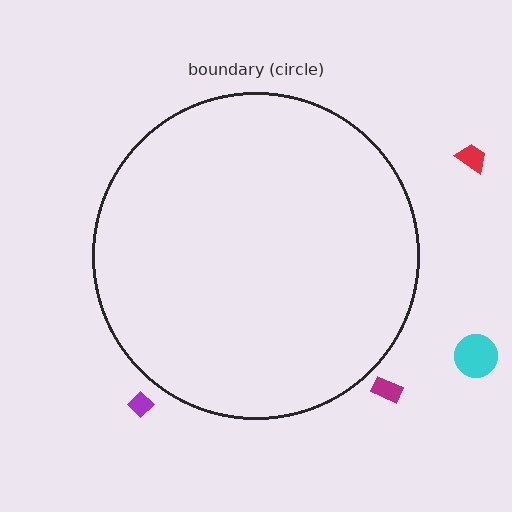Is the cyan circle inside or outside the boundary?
Outside.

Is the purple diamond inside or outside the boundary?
Outside.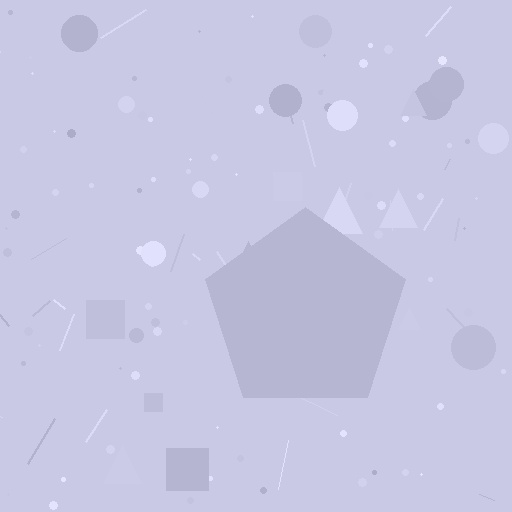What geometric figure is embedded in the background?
A pentagon is embedded in the background.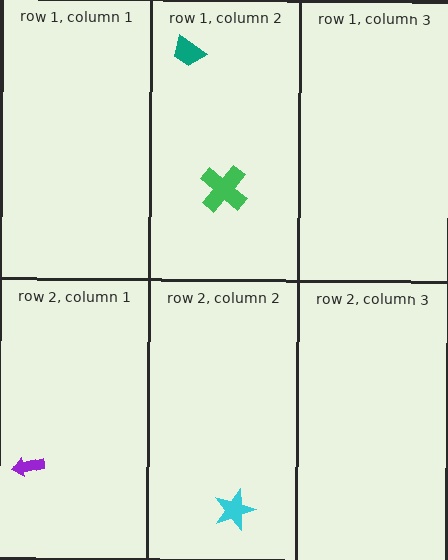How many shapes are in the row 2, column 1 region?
1.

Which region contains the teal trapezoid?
The row 1, column 2 region.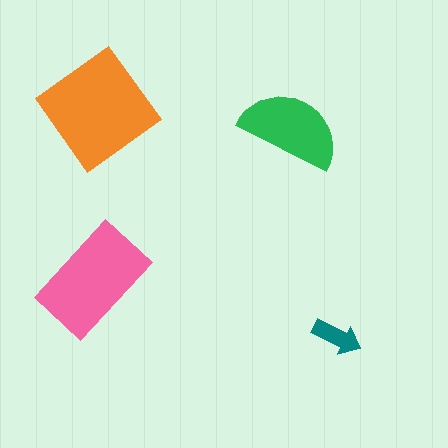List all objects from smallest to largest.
The teal arrow, the green semicircle, the pink rectangle, the orange diamond.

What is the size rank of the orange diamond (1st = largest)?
1st.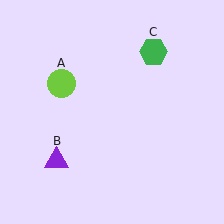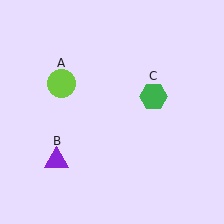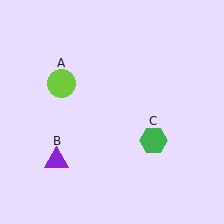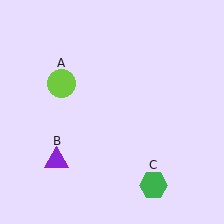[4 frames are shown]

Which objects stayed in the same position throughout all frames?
Lime circle (object A) and purple triangle (object B) remained stationary.